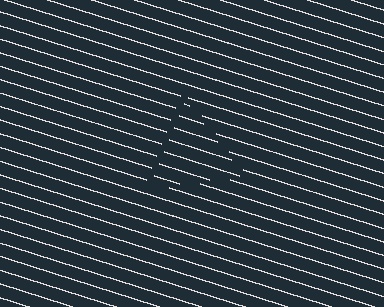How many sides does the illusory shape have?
3 sides — the line-ends trace a triangle.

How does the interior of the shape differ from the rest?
The interior of the shape contains the same grating, shifted by half a period — the contour is defined by the phase discontinuity where line-ends from the inner and outer gratings abut.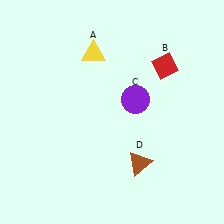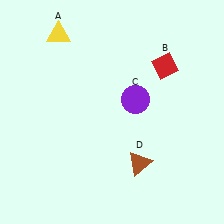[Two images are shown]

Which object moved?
The yellow triangle (A) moved left.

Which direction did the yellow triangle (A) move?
The yellow triangle (A) moved left.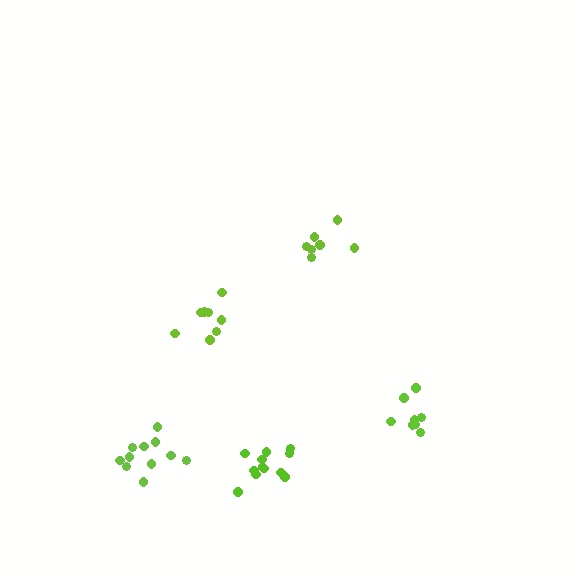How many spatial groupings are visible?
There are 5 spatial groupings.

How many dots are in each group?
Group 1: 7 dots, Group 2: 8 dots, Group 3: 11 dots, Group 4: 12 dots, Group 5: 8 dots (46 total).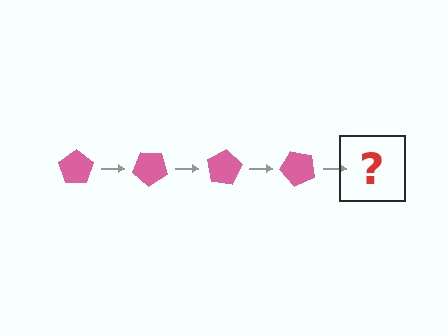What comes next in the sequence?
The next element should be a pink pentagon rotated 160 degrees.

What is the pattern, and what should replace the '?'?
The pattern is that the pentagon rotates 40 degrees each step. The '?' should be a pink pentagon rotated 160 degrees.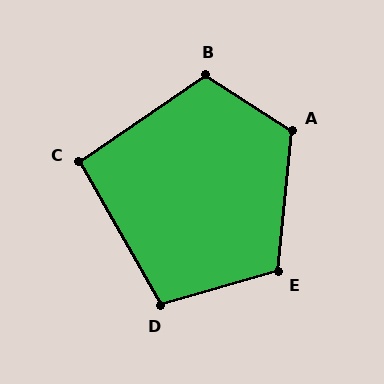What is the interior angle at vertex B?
Approximately 113 degrees (obtuse).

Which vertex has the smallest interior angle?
C, at approximately 94 degrees.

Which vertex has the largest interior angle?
A, at approximately 117 degrees.